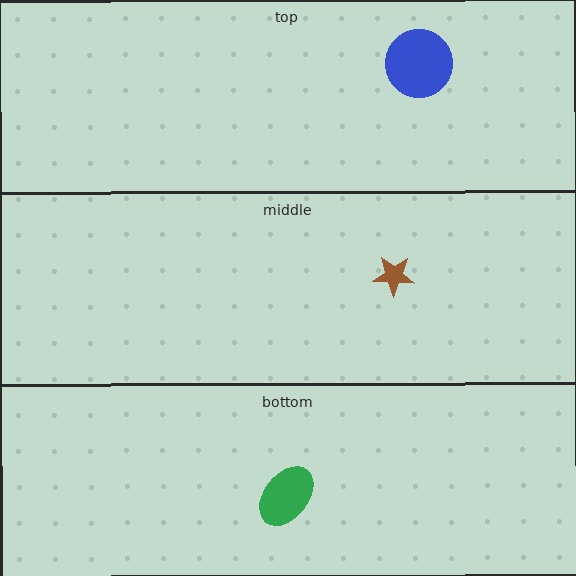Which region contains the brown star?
The middle region.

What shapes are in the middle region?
The brown star.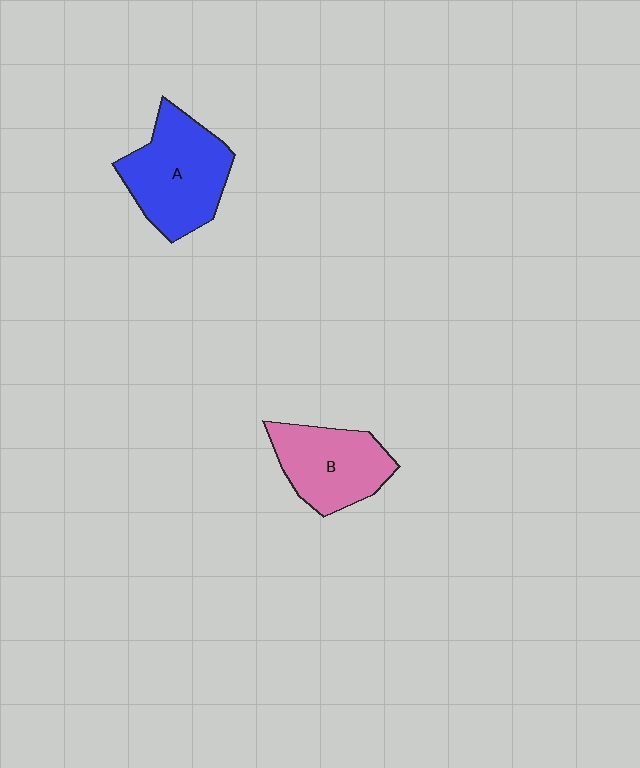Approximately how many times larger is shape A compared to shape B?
Approximately 1.2 times.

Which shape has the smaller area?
Shape B (pink).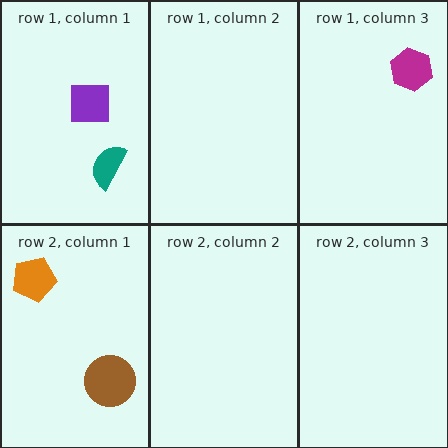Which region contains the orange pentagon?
The row 2, column 1 region.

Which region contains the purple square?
The row 1, column 1 region.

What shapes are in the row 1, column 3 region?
The magenta hexagon.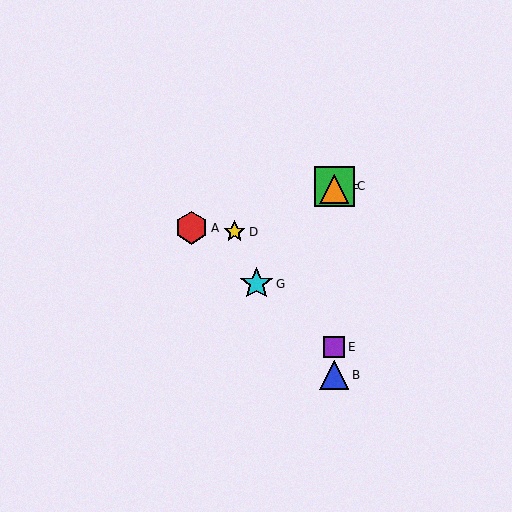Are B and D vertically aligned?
No, B is at x≈334 and D is at x≈235.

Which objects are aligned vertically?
Objects B, C, E, F are aligned vertically.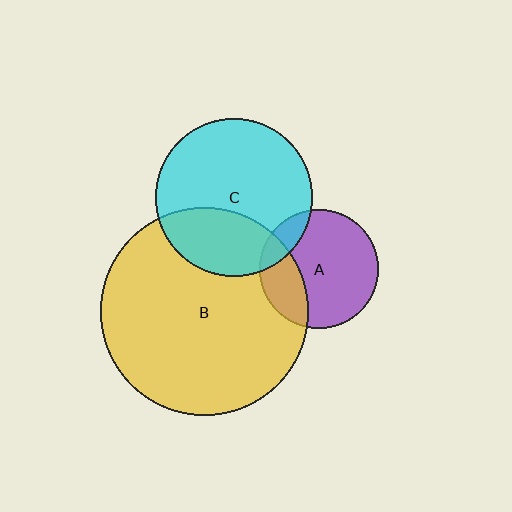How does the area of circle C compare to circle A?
Approximately 1.8 times.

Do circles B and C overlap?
Yes.